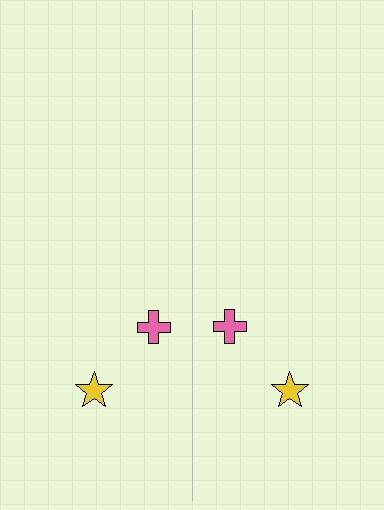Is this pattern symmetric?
Yes, this pattern has bilateral (reflection) symmetry.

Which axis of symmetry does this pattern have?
The pattern has a vertical axis of symmetry running through the center of the image.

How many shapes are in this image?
There are 4 shapes in this image.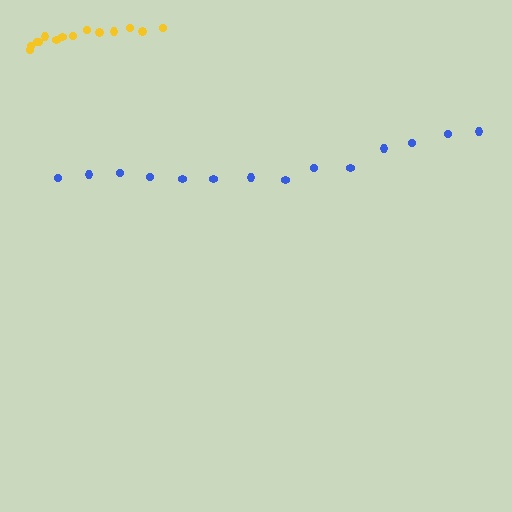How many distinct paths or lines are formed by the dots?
There are 2 distinct paths.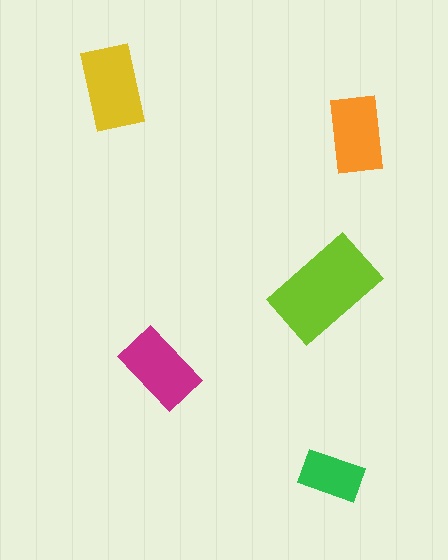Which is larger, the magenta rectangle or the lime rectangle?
The lime one.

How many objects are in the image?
There are 5 objects in the image.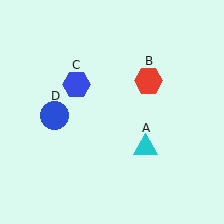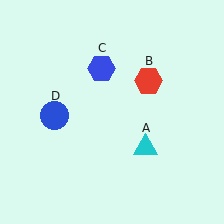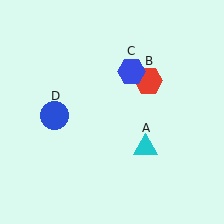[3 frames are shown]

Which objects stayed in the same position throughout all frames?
Cyan triangle (object A) and red hexagon (object B) and blue circle (object D) remained stationary.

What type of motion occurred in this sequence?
The blue hexagon (object C) rotated clockwise around the center of the scene.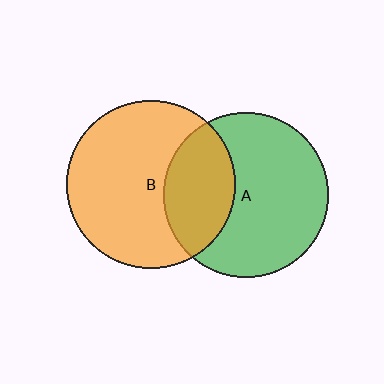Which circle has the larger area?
Circle B (orange).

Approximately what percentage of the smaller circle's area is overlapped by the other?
Approximately 30%.